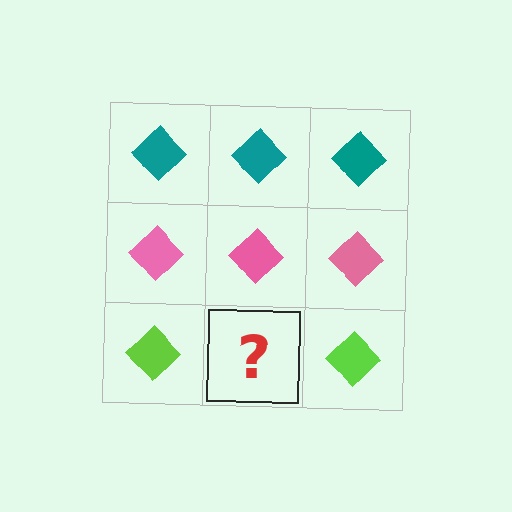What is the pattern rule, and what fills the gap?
The rule is that each row has a consistent color. The gap should be filled with a lime diamond.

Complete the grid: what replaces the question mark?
The question mark should be replaced with a lime diamond.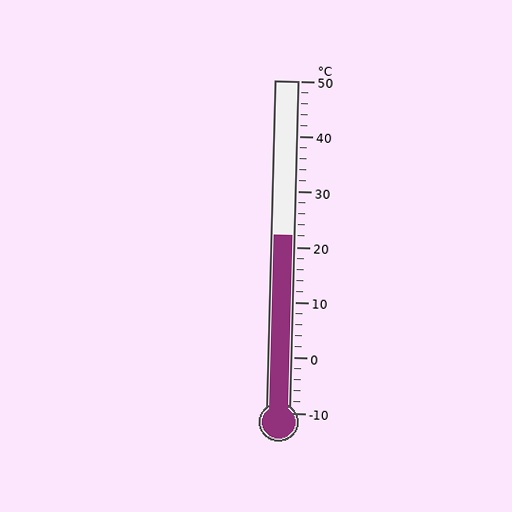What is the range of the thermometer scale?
The thermometer scale ranges from -10°C to 50°C.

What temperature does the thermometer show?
The thermometer shows approximately 22°C.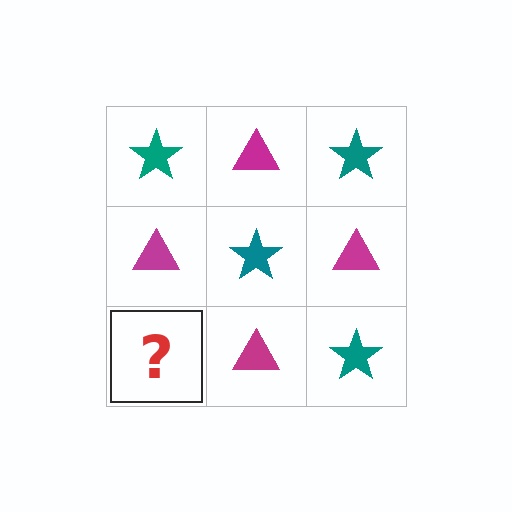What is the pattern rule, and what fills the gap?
The rule is that it alternates teal star and magenta triangle in a checkerboard pattern. The gap should be filled with a teal star.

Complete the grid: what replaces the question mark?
The question mark should be replaced with a teal star.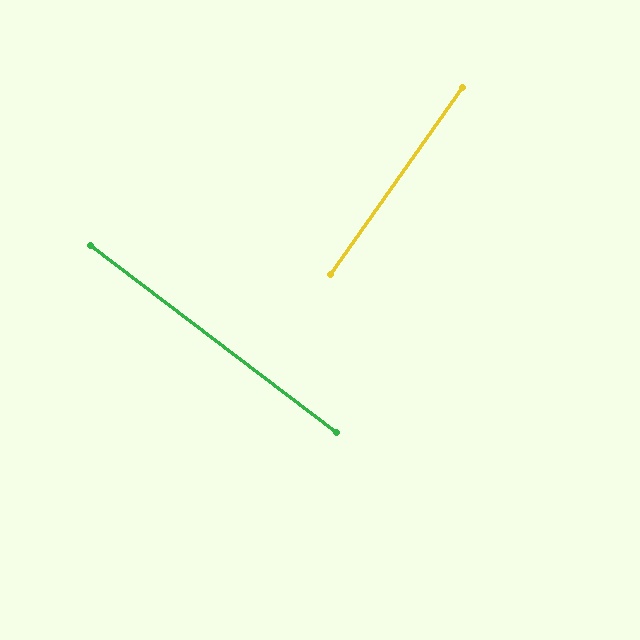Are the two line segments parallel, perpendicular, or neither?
Perpendicular — they meet at approximately 88°.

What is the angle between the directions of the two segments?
Approximately 88 degrees.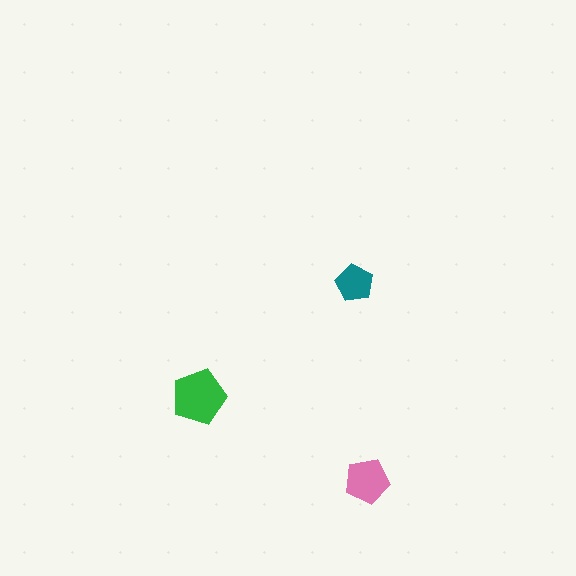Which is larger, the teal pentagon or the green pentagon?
The green one.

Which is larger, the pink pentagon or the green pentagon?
The green one.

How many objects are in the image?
There are 3 objects in the image.